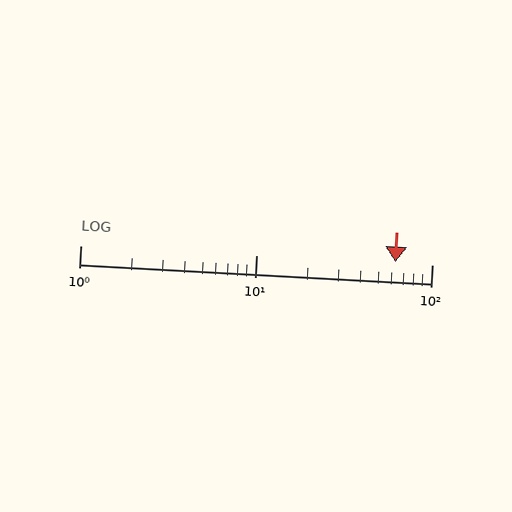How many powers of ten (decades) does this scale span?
The scale spans 2 decades, from 1 to 100.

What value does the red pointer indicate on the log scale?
The pointer indicates approximately 62.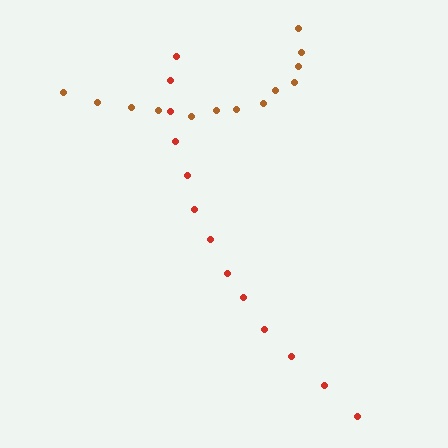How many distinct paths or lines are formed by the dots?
There are 2 distinct paths.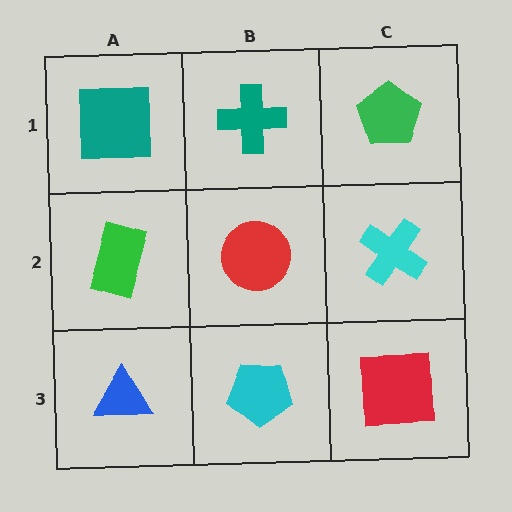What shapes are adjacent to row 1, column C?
A cyan cross (row 2, column C), a teal cross (row 1, column B).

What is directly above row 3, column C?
A cyan cross.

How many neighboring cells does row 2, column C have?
3.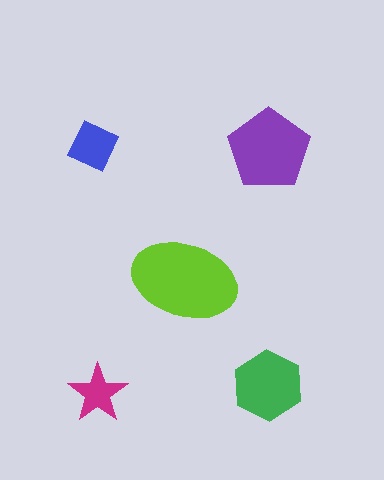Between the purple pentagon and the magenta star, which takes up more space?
The purple pentagon.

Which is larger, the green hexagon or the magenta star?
The green hexagon.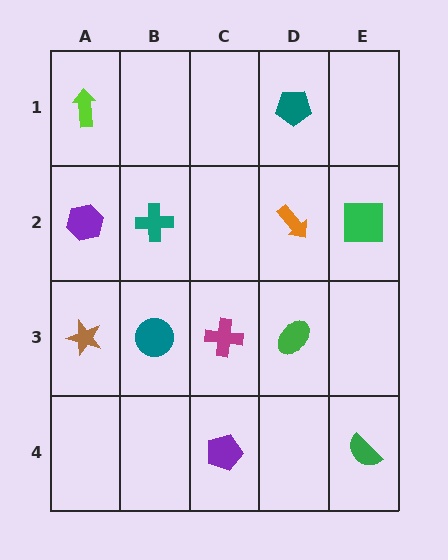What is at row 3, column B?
A teal circle.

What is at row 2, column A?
A purple hexagon.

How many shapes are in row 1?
2 shapes.